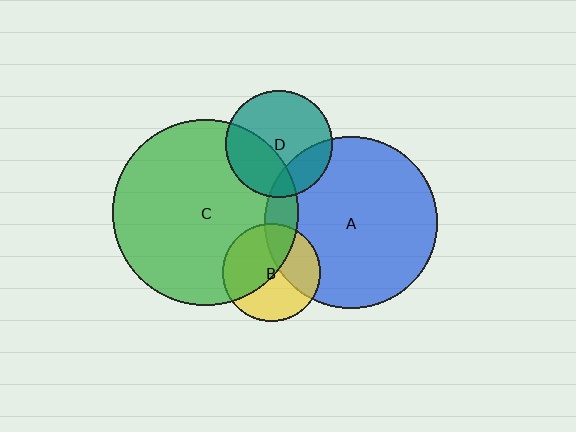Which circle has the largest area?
Circle C (green).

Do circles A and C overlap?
Yes.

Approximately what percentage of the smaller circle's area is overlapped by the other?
Approximately 10%.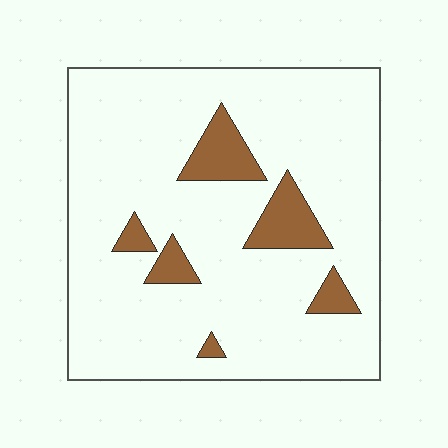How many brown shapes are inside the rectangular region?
6.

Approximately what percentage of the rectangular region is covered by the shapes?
Approximately 10%.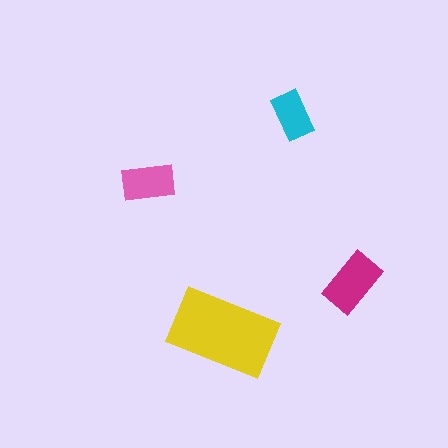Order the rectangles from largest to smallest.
the yellow one, the magenta one, the pink one, the cyan one.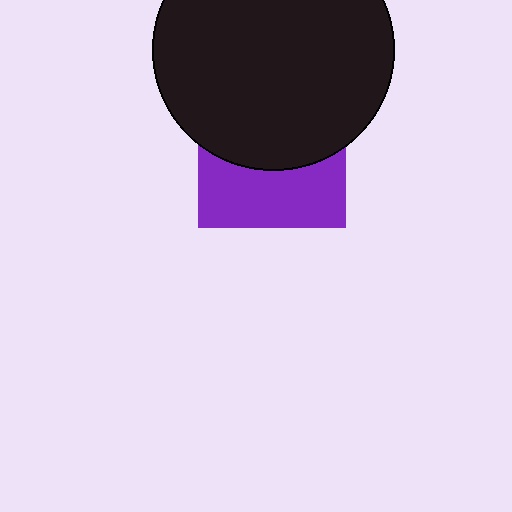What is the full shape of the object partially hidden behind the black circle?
The partially hidden object is a purple square.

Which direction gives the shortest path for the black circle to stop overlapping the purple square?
Moving up gives the shortest separation.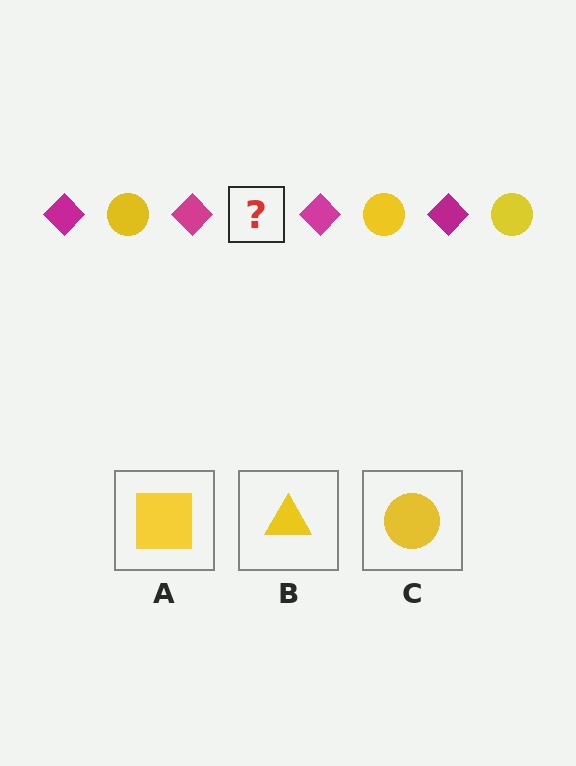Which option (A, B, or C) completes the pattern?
C.